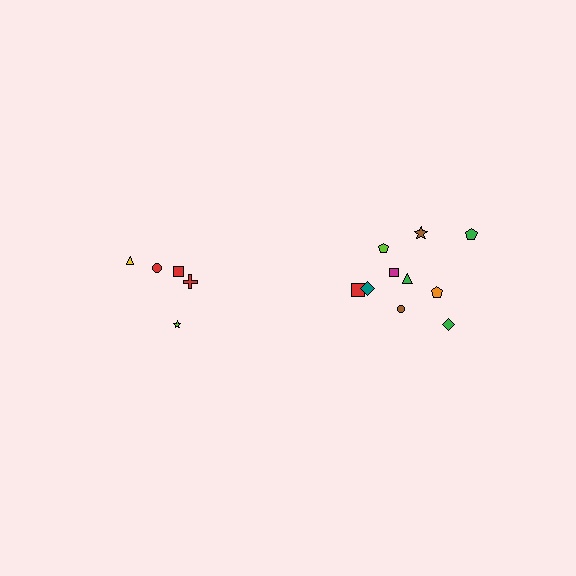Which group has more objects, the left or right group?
The right group.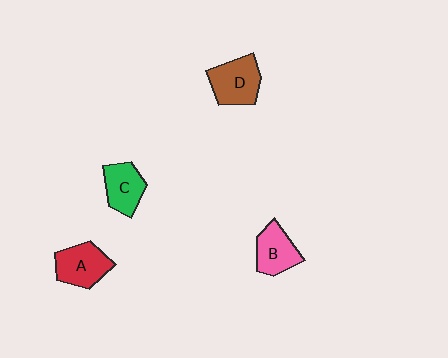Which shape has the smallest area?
Shape C (green).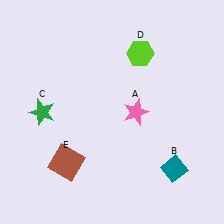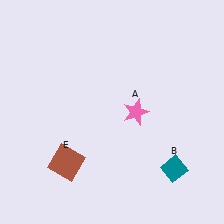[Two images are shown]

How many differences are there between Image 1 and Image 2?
There are 2 differences between the two images.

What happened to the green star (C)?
The green star (C) was removed in Image 2. It was in the bottom-left area of Image 1.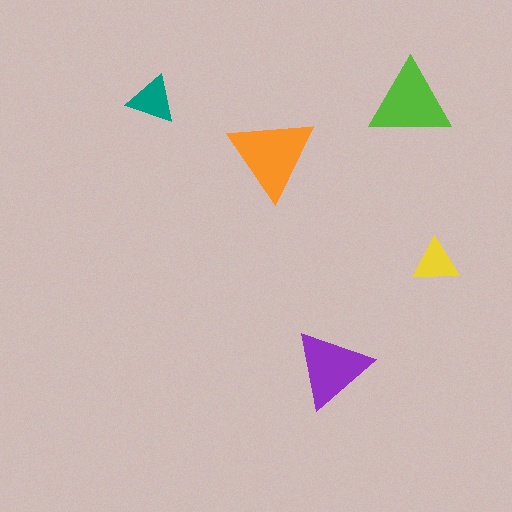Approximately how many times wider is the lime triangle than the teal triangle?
About 1.5 times wider.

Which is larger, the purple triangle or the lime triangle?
The lime one.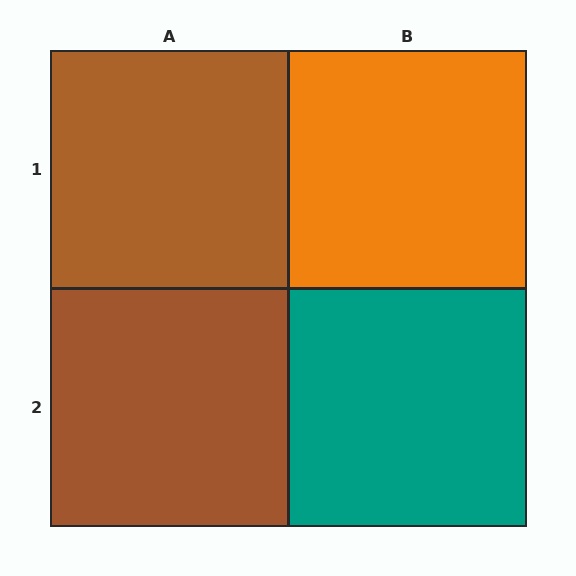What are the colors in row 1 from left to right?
Brown, orange.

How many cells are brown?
2 cells are brown.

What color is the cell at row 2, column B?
Teal.